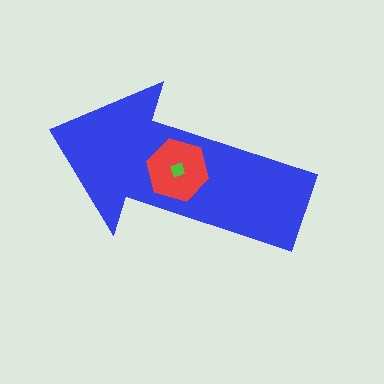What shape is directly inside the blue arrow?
The red hexagon.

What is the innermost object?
The lime diamond.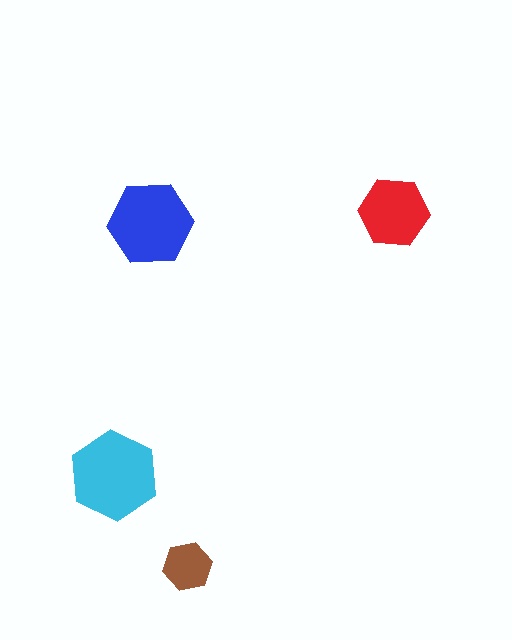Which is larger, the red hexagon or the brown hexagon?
The red one.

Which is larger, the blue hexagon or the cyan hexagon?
The cyan one.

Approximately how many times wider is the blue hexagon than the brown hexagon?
About 1.5 times wider.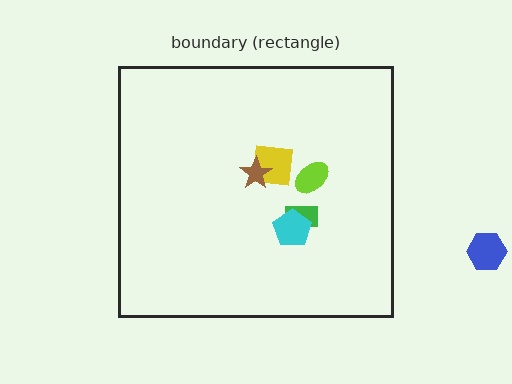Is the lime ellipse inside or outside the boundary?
Inside.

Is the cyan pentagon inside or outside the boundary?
Inside.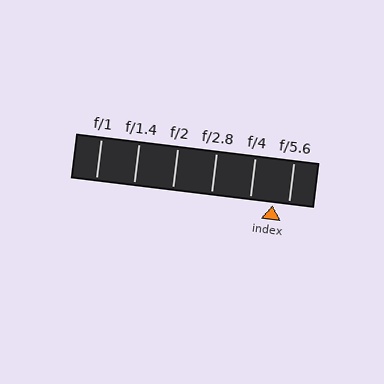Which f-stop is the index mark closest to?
The index mark is closest to f/5.6.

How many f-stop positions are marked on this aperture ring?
There are 6 f-stop positions marked.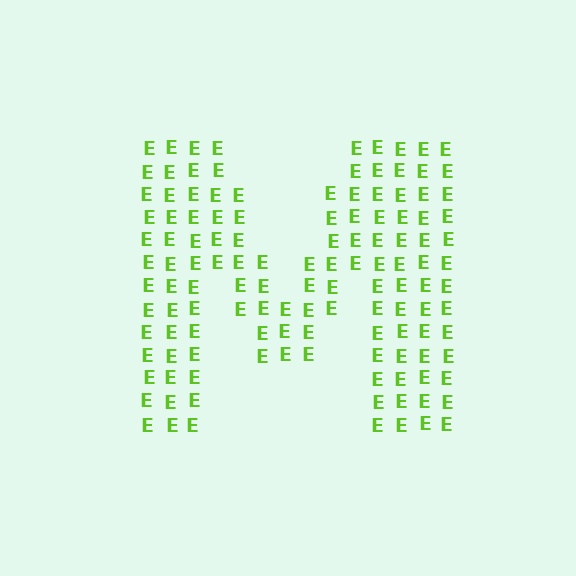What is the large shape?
The large shape is the letter M.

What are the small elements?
The small elements are letter E's.